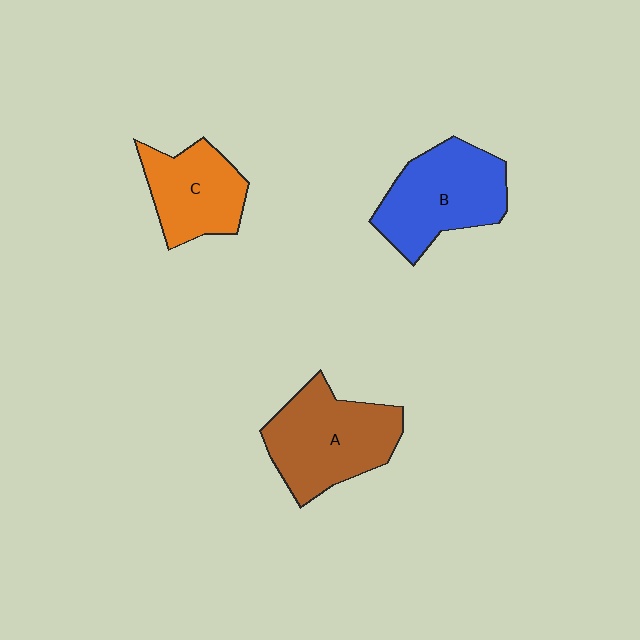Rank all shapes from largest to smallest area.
From largest to smallest: A (brown), B (blue), C (orange).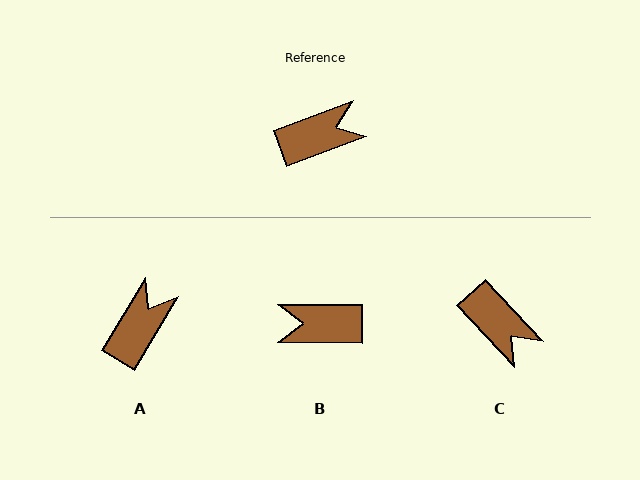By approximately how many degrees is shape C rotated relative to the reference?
Approximately 67 degrees clockwise.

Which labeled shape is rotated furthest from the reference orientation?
B, about 159 degrees away.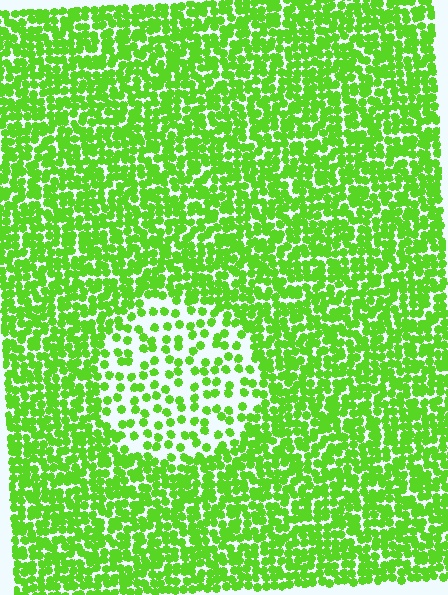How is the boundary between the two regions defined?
The boundary is defined by a change in element density (approximately 2.3x ratio). All elements are the same color, size, and shape.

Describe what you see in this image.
The image contains small lime elements arranged at two different densities. A circle-shaped region is visible where the elements are less densely packed than the surrounding area.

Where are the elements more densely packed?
The elements are more densely packed outside the circle boundary.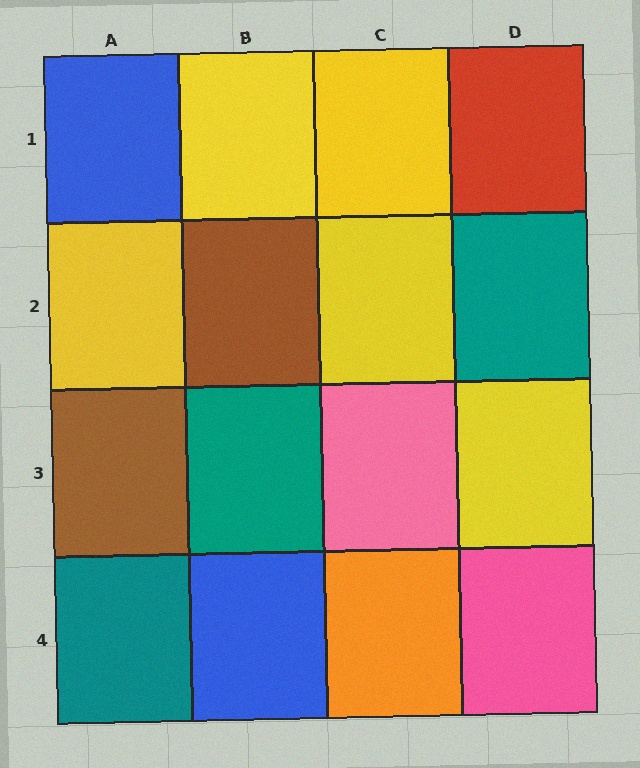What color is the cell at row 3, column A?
Brown.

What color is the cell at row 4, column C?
Orange.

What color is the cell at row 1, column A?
Blue.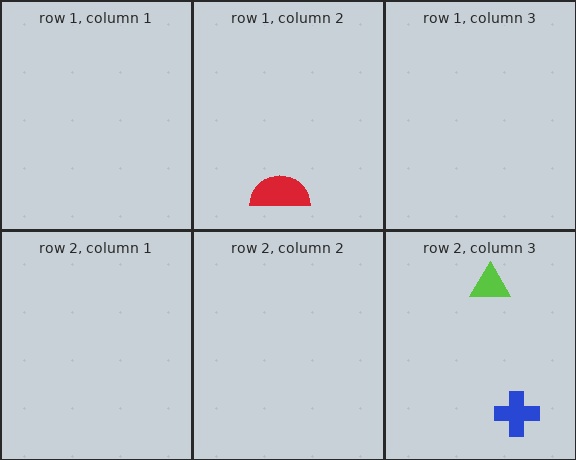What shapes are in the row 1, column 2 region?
The red semicircle.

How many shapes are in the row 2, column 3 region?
2.